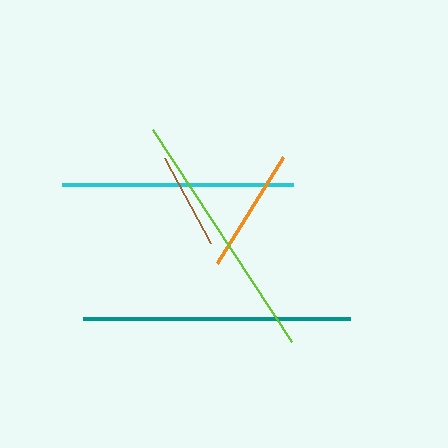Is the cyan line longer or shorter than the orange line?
The cyan line is longer than the orange line.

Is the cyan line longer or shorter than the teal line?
The teal line is longer than the cyan line.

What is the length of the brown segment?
The brown segment is approximately 97 pixels long.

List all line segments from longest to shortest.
From longest to shortest: teal, lime, cyan, orange, brown.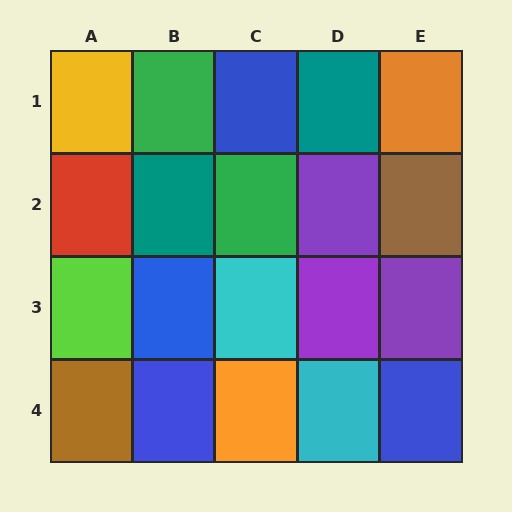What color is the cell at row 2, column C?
Green.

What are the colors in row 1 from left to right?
Yellow, green, blue, teal, orange.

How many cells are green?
2 cells are green.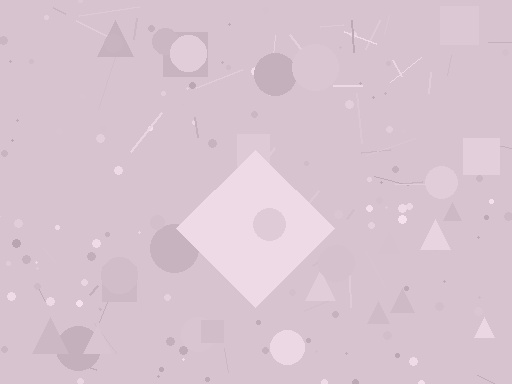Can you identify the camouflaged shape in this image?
The camouflaged shape is a diamond.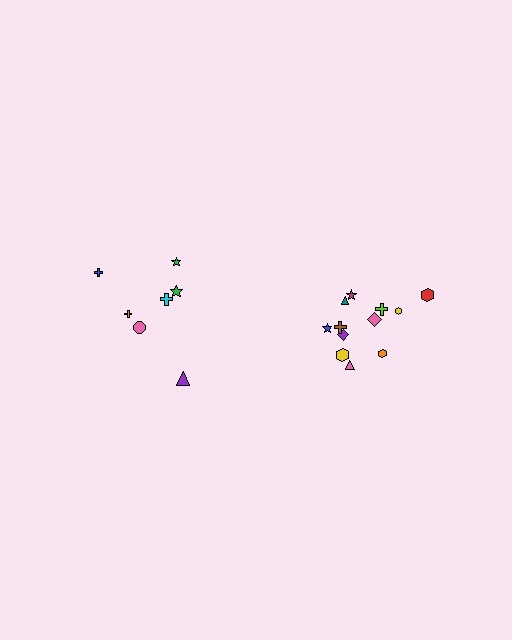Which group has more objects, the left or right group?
The right group.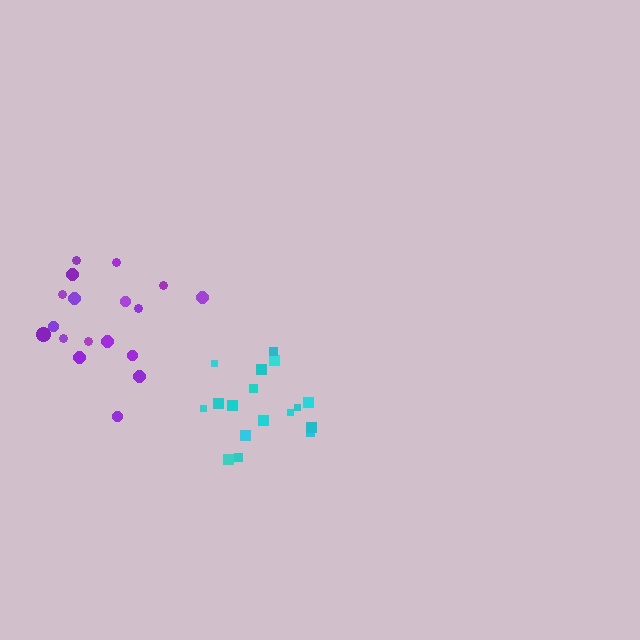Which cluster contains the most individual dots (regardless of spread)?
Purple (18).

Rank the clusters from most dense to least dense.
cyan, purple.